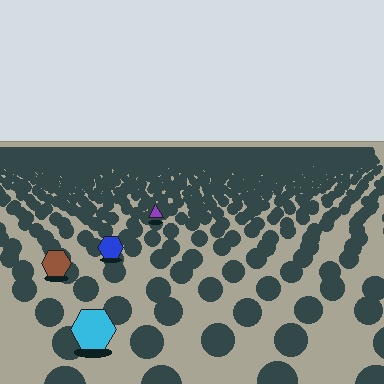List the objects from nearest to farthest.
From nearest to farthest: the cyan hexagon, the brown hexagon, the blue hexagon, the purple triangle.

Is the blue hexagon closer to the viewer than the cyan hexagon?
No. The cyan hexagon is closer — you can tell from the texture gradient: the ground texture is coarser near it.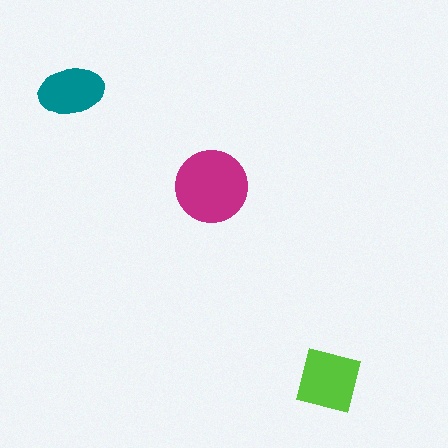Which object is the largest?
The magenta circle.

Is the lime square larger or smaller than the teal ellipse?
Larger.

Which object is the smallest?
The teal ellipse.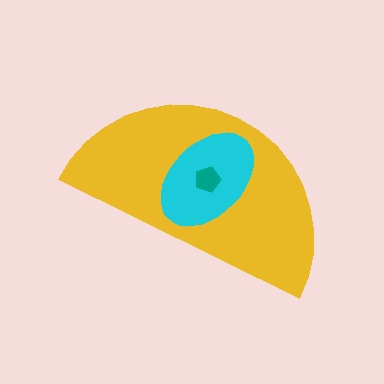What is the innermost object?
The teal pentagon.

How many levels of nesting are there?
3.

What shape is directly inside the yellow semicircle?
The cyan ellipse.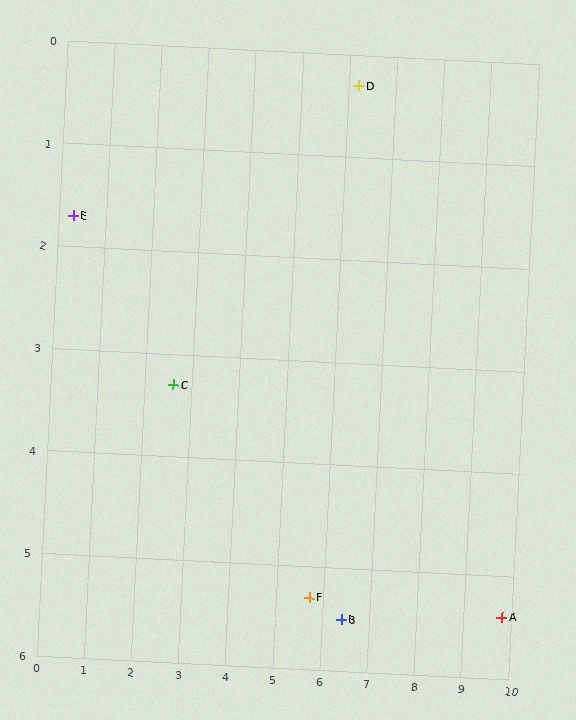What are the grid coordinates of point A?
Point A is at approximately (9.8, 5.4).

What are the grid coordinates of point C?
Point C is at approximately (2.6, 3.3).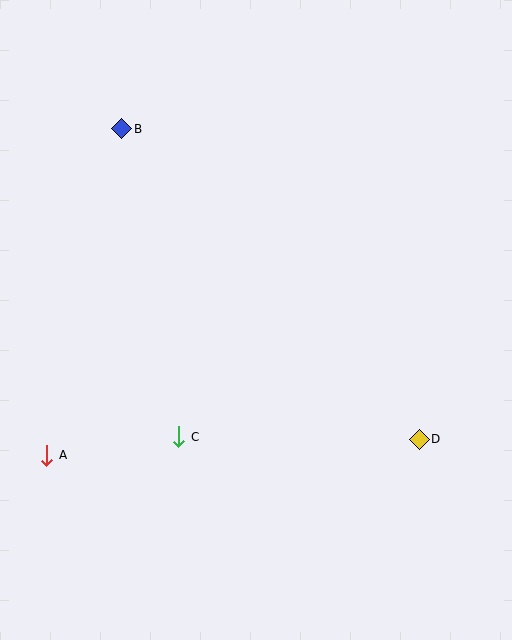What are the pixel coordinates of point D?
Point D is at (419, 439).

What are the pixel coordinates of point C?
Point C is at (179, 437).